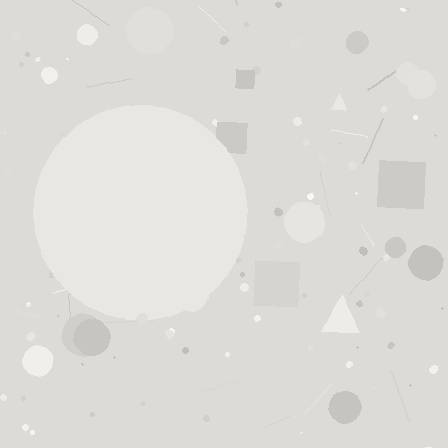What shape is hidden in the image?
A circle is hidden in the image.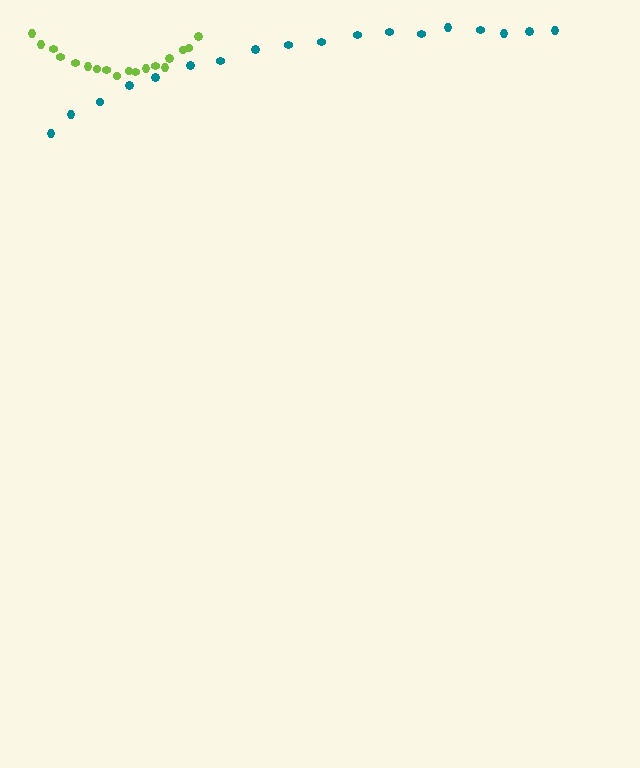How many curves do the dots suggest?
There are 2 distinct paths.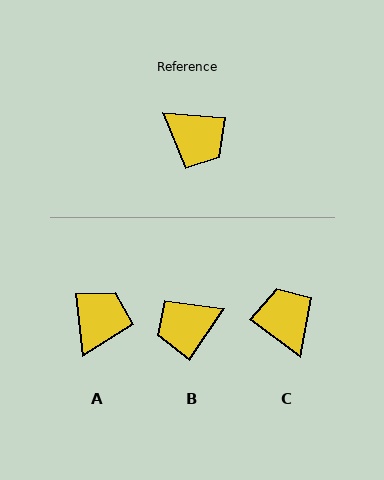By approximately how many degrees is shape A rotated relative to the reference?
Approximately 100 degrees counter-clockwise.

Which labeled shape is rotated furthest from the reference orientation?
C, about 147 degrees away.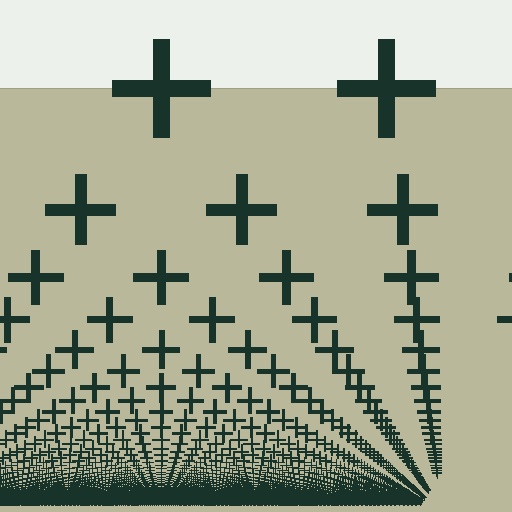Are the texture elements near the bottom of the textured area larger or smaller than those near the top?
Smaller. The gradient is inverted — elements near the bottom are smaller and denser.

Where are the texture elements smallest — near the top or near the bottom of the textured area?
Near the bottom.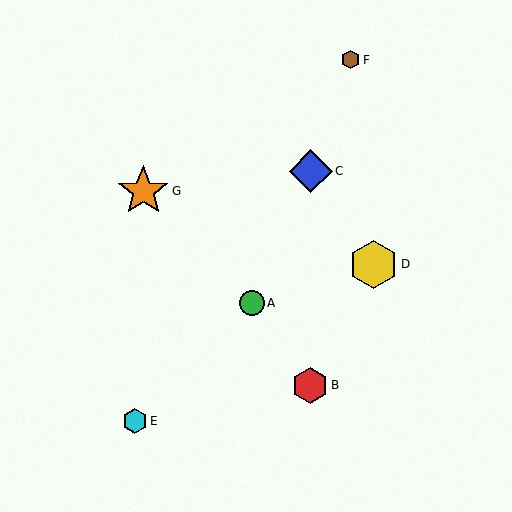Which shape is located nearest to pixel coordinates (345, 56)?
The brown hexagon (labeled F) at (351, 60) is nearest to that location.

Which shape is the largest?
The orange star (labeled G) is the largest.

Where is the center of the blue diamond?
The center of the blue diamond is at (311, 171).